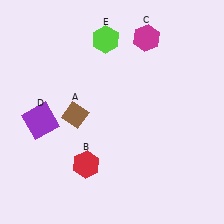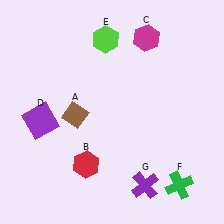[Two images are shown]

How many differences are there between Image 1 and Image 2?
There are 2 differences between the two images.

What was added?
A green cross (F), a purple cross (G) were added in Image 2.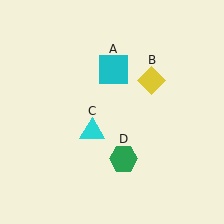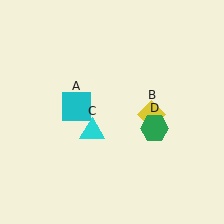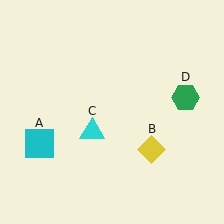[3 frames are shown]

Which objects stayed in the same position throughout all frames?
Cyan triangle (object C) remained stationary.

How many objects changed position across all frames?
3 objects changed position: cyan square (object A), yellow diamond (object B), green hexagon (object D).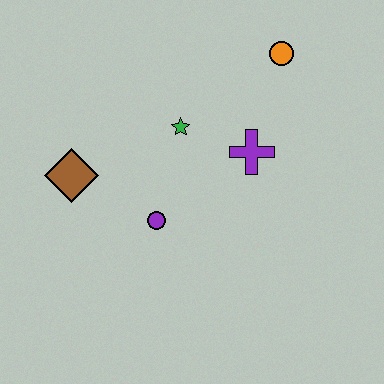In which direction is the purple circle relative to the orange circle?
The purple circle is below the orange circle.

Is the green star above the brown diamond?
Yes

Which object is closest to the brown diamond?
The purple circle is closest to the brown diamond.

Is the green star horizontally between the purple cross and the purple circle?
Yes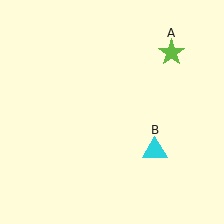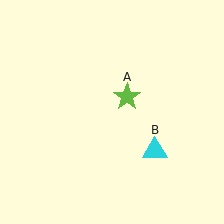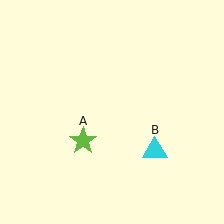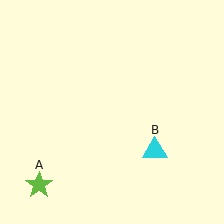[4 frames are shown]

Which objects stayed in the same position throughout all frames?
Cyan triangle (object B) remained stationary.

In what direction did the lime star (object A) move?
The lime star (object A) moved down and to the left.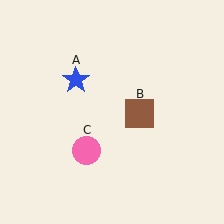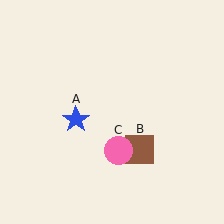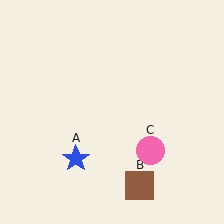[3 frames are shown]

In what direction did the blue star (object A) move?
The blue star (object A) moved down.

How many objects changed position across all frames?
3 objects changed position: blue star (object A), brown square (object B), pink circle (object C).